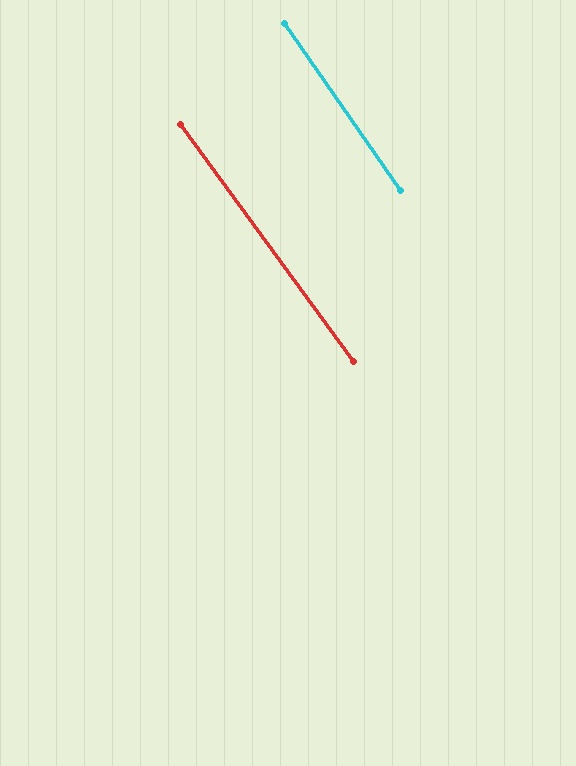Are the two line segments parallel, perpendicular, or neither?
Parallel — their directions differ by only 1.3°.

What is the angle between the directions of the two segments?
Approximately 1 degree.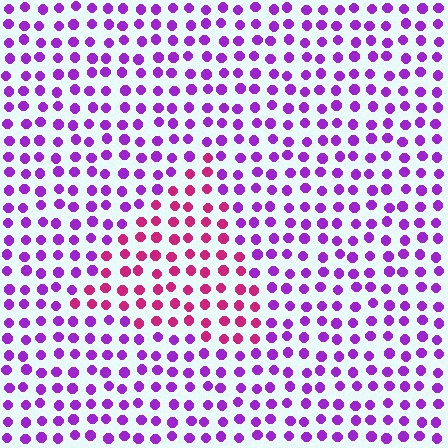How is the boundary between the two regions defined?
The boundary is defined purely by a slight shift in hue (about 45 degrees). Spacing, size, and orientation are identical on both sides.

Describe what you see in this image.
The image is filled with small purple elements in a uniform arrangement. A triangle-shaped region is visible where the elements are tinted to a slightly different hue, forming a subtle color boundary.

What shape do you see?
I see a triangle.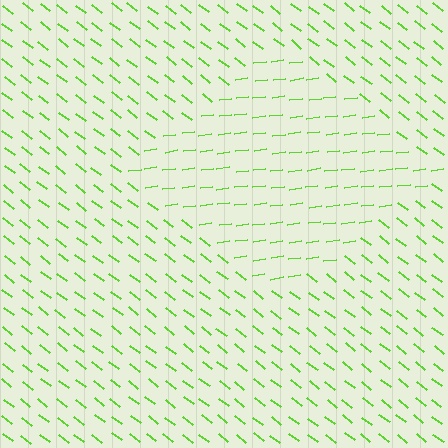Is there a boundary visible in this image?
Yes, there is a texture boundary formed by a change in line orientation.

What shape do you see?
I see a diamond.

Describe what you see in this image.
The image is filled with small lime line segments. A diamond region in the image has lines oriented differently from the surrounding lines, creating a visible texture boundary.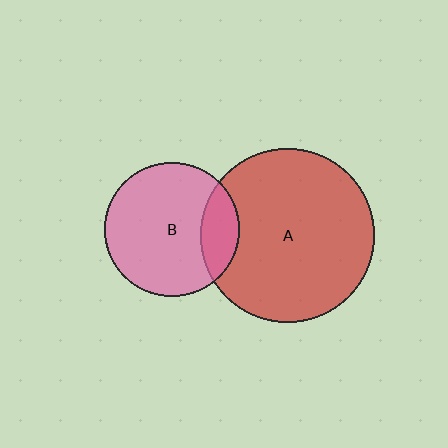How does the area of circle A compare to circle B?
Approximately 1.7 times.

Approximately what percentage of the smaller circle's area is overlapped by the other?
Approximately 20%.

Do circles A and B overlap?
Yes.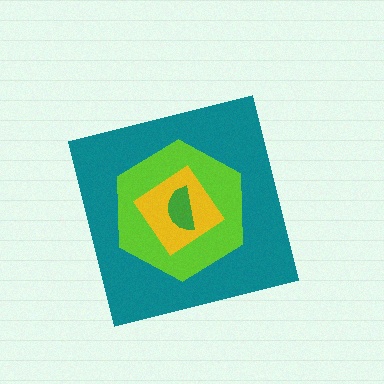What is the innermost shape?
The green semicircle.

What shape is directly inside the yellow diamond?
The green semicircle.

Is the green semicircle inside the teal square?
Yes.